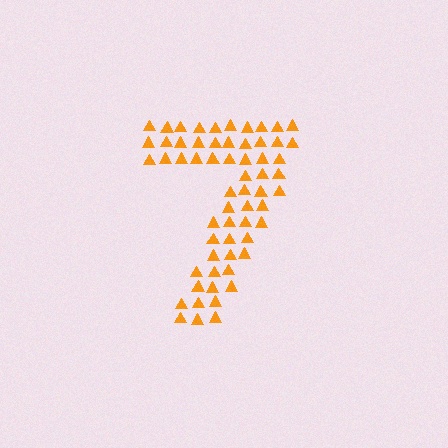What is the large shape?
The large shape is the digit 7.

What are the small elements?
The small elements are triangles.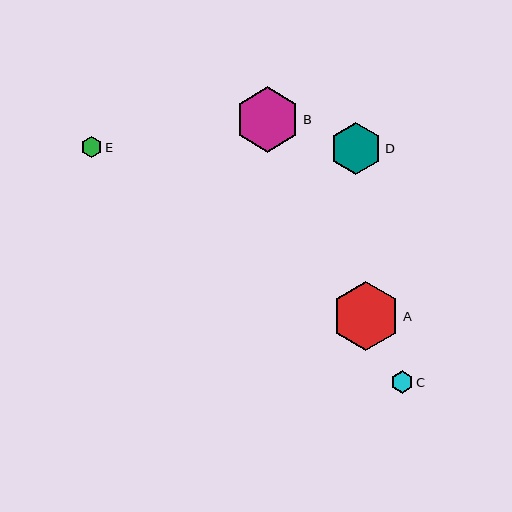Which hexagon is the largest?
Hexagon A is the largest with a size of approximately 68 pixels.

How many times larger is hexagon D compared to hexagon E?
Hexagon D is approximately 2.4 times the size of hexagon E.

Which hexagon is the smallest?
Hexagon E is the smallest with a size of approximately 22 pixels.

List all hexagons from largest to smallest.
From largest to smallest: A, B, D, C, E.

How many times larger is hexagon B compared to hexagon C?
Hexagon B is approximately 2.9 times the size of hexagon C.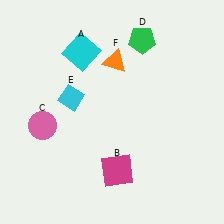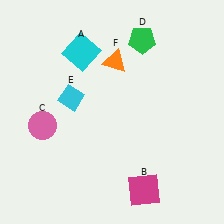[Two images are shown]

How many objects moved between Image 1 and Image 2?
1 object moved between the two images.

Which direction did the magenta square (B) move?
The magenta square (B) moved right.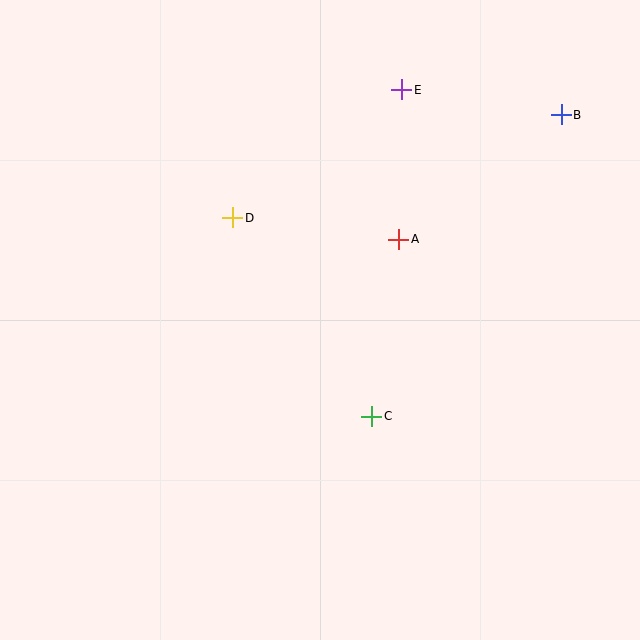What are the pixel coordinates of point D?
Point D is at (233, 218).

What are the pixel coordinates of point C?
Point C is at (372, 416).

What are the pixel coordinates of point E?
Point E is at (402, 90).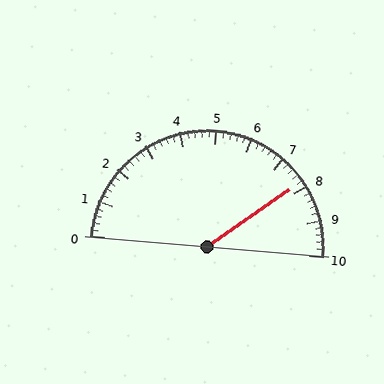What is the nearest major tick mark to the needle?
The nearest major tick mark is 8.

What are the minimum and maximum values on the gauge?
The gauge ranges from 0 to 10.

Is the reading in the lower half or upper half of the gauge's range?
The reading is in the upper half of the range (0 to 10).